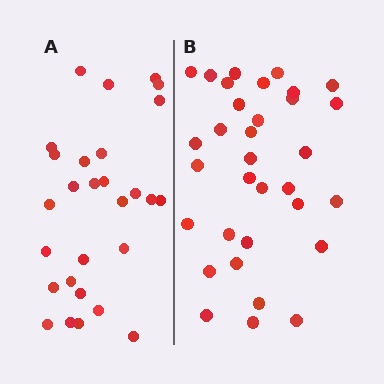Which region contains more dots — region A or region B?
Region B (the right region) has more dots.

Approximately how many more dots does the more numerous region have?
Region B has about 5 more dots than region A.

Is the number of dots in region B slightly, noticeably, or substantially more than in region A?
Region B has only slightly more — the two regions are fairly close. The ratio is roughly 1.2 to 1.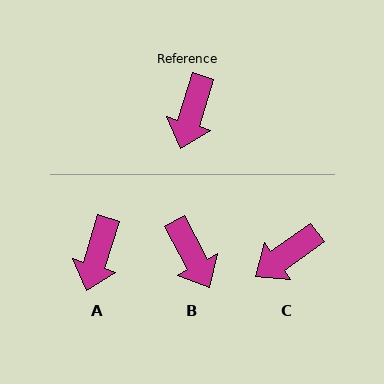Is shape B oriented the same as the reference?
No, it is off by about 45 degrees.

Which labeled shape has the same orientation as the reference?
A.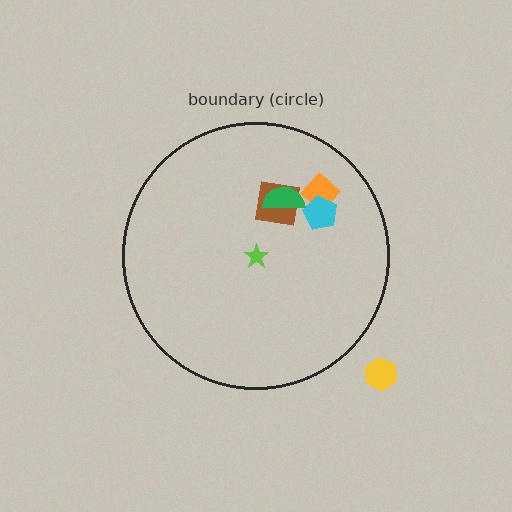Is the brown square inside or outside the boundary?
Inside.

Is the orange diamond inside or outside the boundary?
Inside.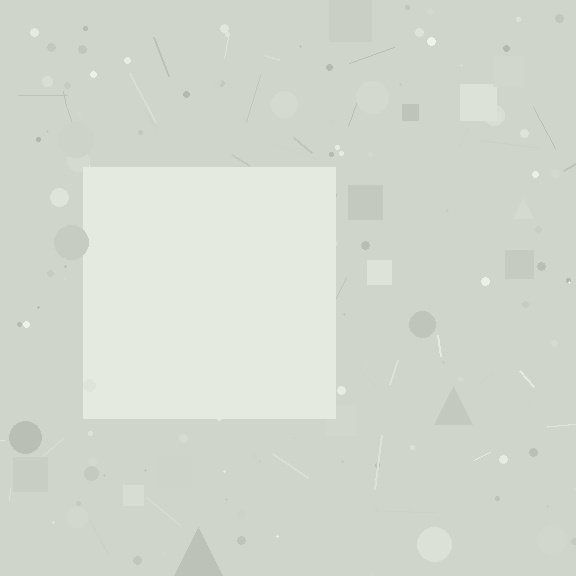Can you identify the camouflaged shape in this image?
The camouflaged shape is a square.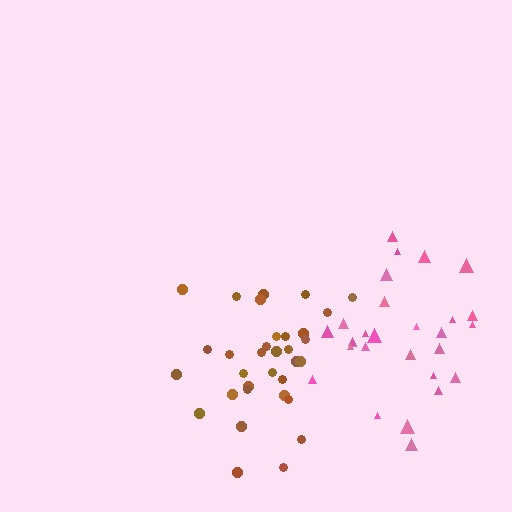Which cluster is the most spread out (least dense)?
Pink.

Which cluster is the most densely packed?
Brown.